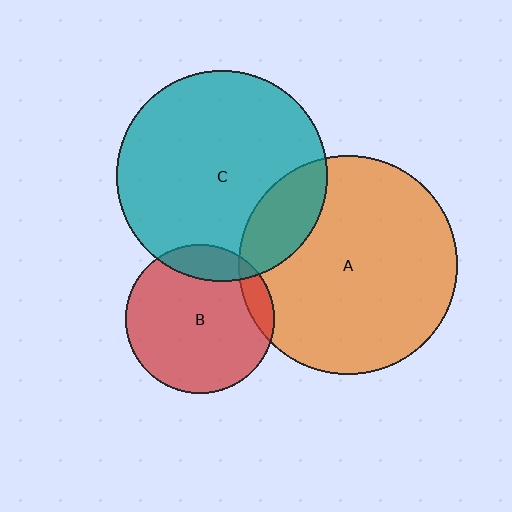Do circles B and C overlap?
Yes.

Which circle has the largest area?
Circle A (orange).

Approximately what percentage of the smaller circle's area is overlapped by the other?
Approximately 15%.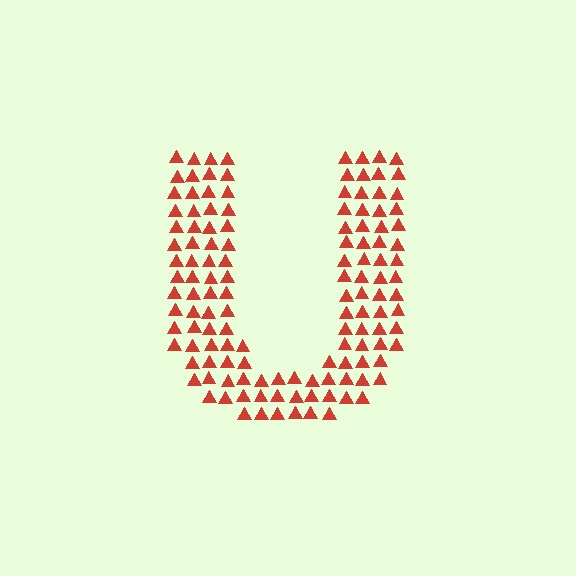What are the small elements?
The small elements are triangles.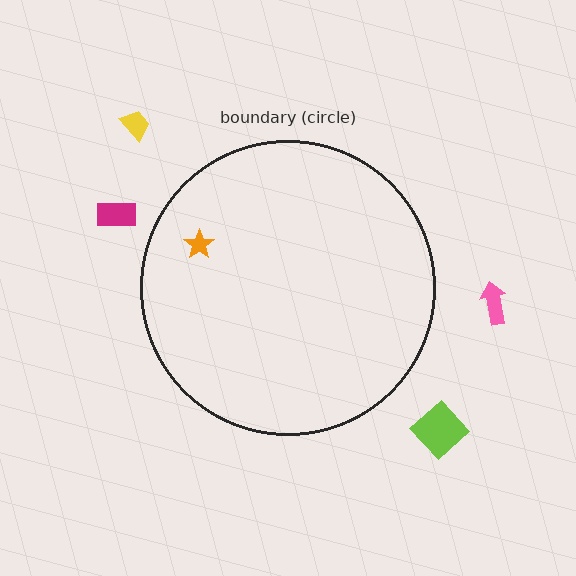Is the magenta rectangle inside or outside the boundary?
Outside.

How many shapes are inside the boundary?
1 inside, 4 outside.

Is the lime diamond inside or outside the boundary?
Outside.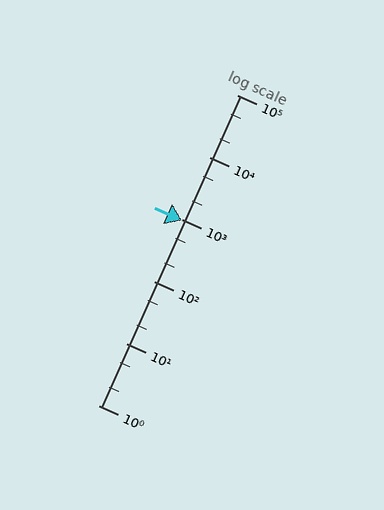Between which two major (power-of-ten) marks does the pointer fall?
The pointer is between 100 and 1000.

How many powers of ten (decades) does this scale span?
The scale spans 5 decades, from 1 to 100000.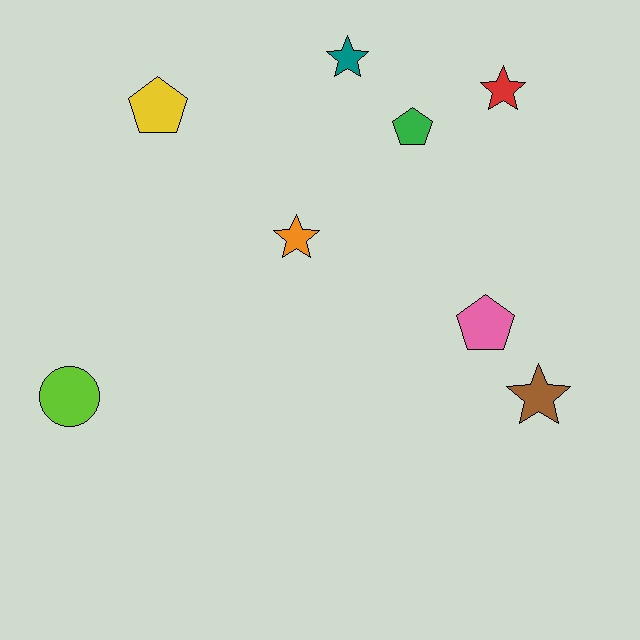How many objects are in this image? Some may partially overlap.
There are 8 objects.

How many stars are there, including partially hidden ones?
There are 4 stars.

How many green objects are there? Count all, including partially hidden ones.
There is 1 green object.